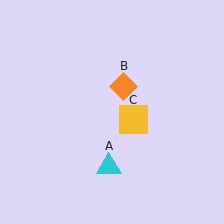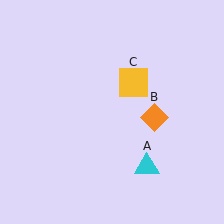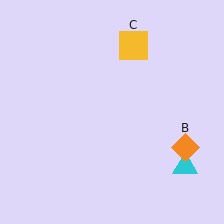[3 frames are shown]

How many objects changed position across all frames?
3 objects changed position: cyan triangle (object A), orange diamond (object B), yellow square (object C).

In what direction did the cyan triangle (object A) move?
The cyan triangle (object A) moved right.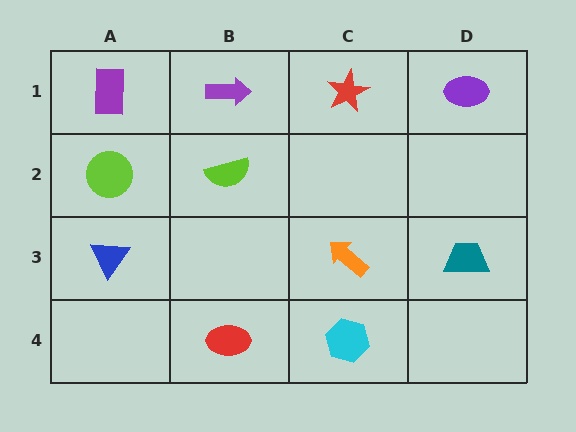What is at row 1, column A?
A purple rectangle.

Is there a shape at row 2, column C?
No, that cell is empty.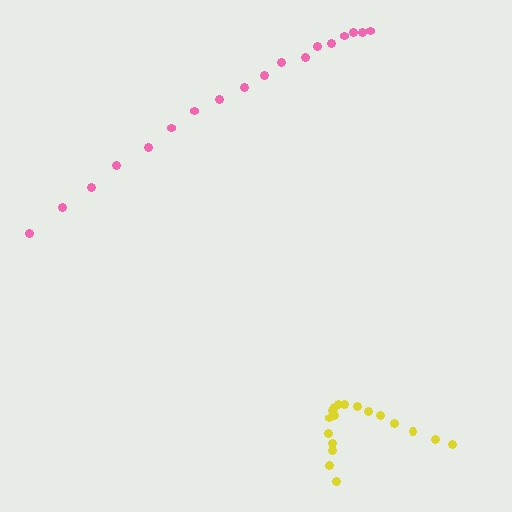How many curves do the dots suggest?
There are 2 distinct paths.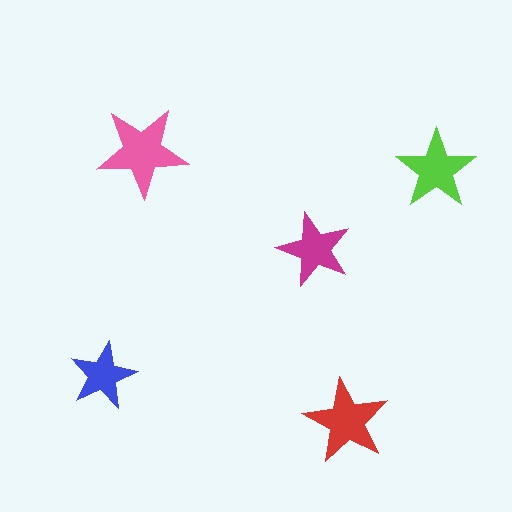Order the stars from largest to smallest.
the pink one, the red one, the lime one, the magenta one, the blue one.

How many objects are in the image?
There are 5 objects in the image.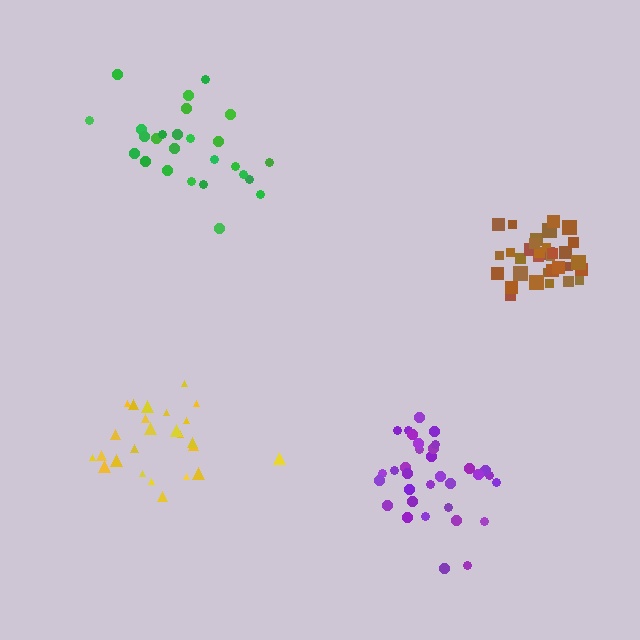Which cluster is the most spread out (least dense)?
Yellow.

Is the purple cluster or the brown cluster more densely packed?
Brown.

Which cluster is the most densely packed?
Brown.